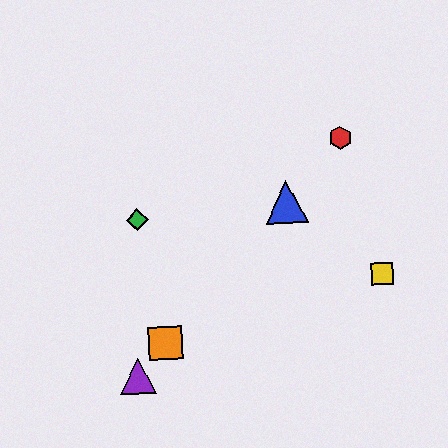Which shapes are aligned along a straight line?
The red hexagon, the blue triangle, the purple triangle, the orange square are aligned along a straight line.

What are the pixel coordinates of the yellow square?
The yellow square is at (382, 274).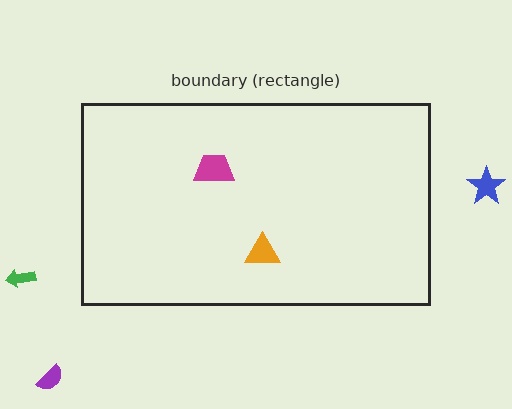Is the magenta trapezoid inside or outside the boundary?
Inside.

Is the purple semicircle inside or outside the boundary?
Outside.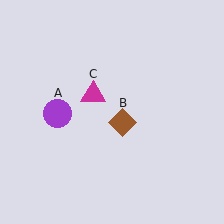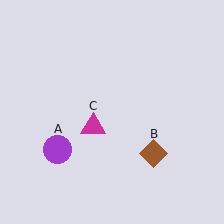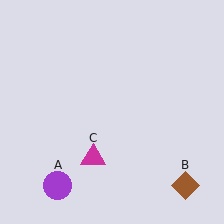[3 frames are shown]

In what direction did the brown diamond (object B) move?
The brown diamond (object B) moved down and to the right.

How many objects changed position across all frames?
3 objects changed position: purple circle (object A), brown diamond (object B), magenta triangle (object C).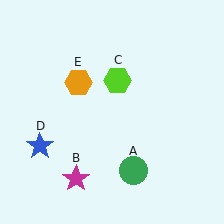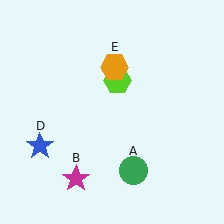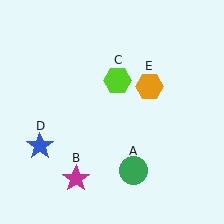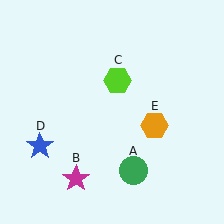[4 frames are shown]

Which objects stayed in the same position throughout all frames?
Green circle (object A) and magenta star (object B) and lime hexagon (object C) and blue star (object D) remained stationary.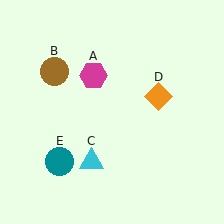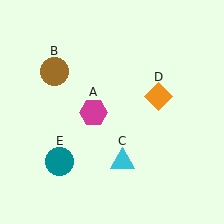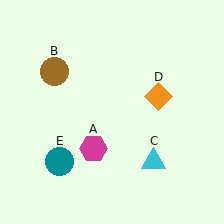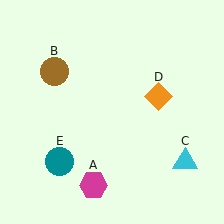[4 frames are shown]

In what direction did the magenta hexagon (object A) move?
The magenta hexagon (object A) moved down.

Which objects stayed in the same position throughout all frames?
Brown circle (object B) and orange diamond (object D) and teal circle (object E) remained stationary.